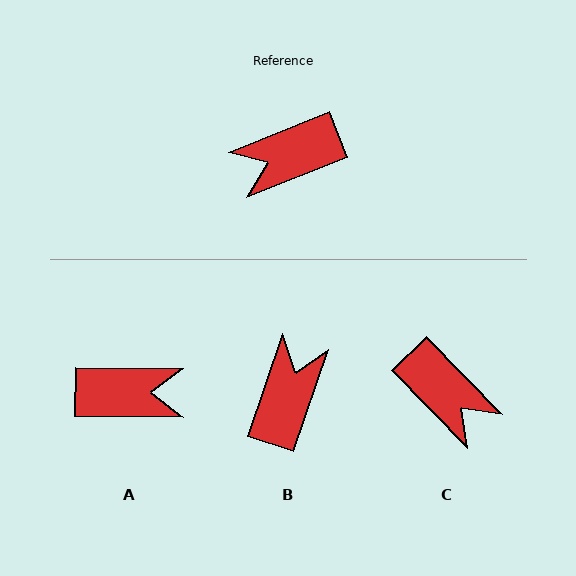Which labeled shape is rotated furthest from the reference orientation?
A, about 157 degrees away.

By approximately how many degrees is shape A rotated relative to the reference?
Approximately 157 degrees counter-clockwise.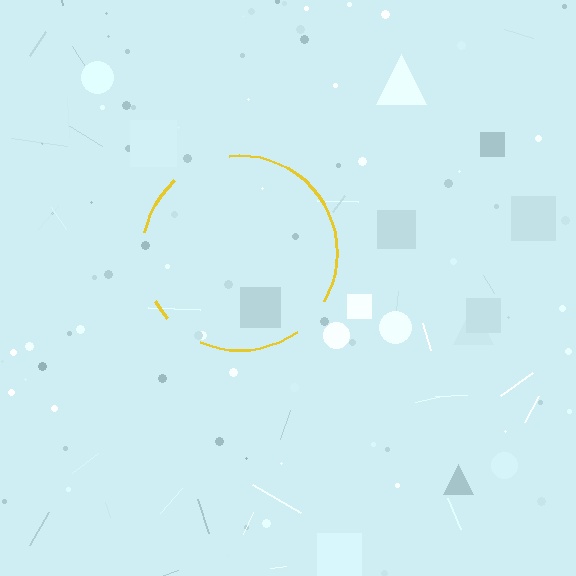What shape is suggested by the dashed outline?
The dashed outline suggests a circle.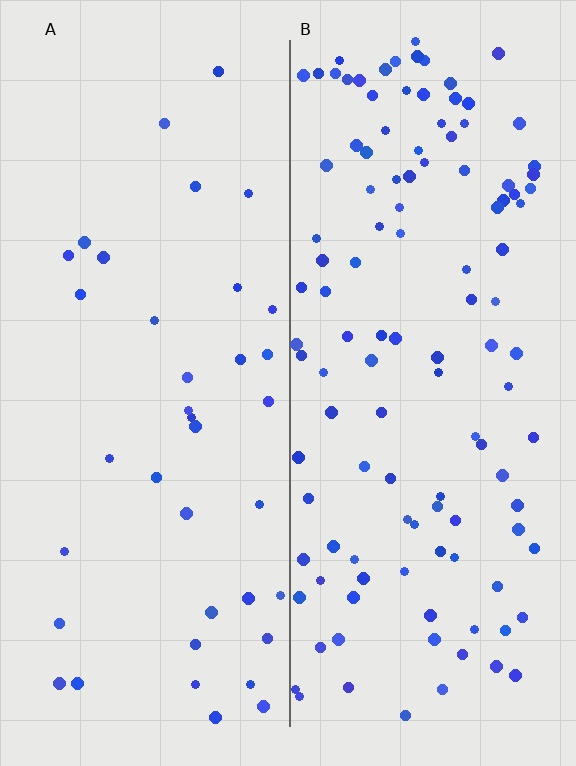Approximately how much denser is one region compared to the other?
Approximately 3.1× — region B over region A.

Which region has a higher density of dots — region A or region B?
B (the right).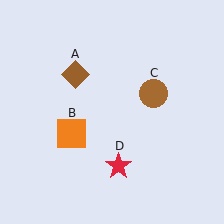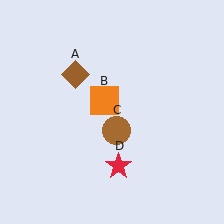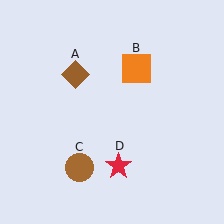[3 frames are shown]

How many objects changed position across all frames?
2 objects changed position: orange square (object B), brown circle (object C).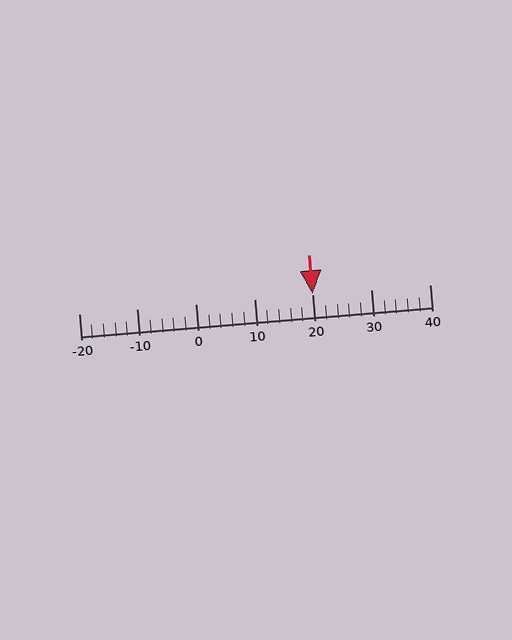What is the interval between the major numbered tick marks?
The major tick marks are spaced 10 units apart.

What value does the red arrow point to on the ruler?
The red arrow points to approximately 20.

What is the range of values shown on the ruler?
The ruler shows values from -20 to 40.